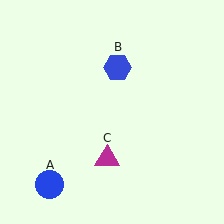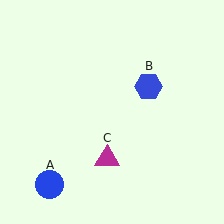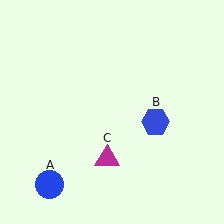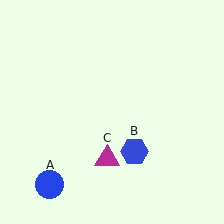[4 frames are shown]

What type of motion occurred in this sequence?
The blue hexagon (object B) rotated clockwise around the center of the scene.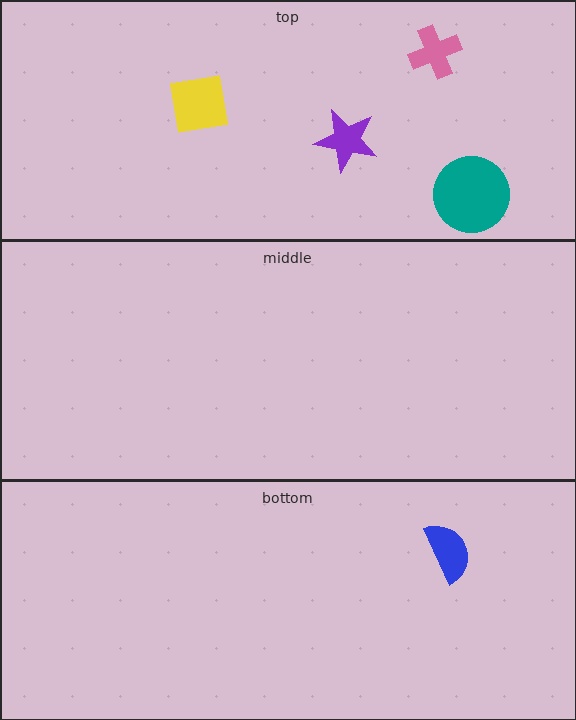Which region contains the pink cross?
The top region.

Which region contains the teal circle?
The top region.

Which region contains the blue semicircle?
The bottom region.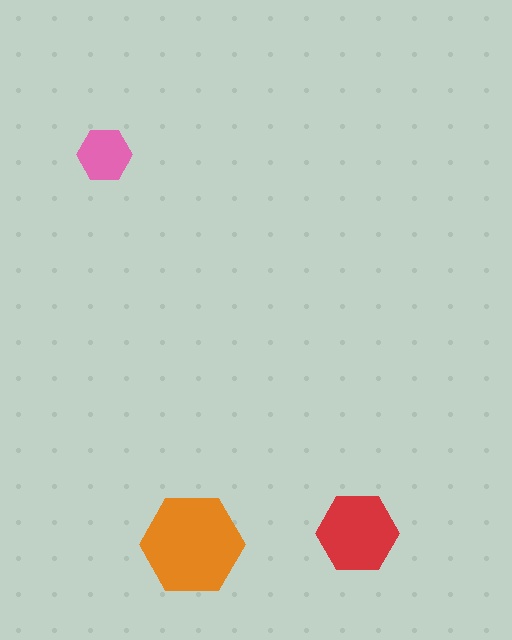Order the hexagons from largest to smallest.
the orange one, the red one, the pink one.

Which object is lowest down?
The orange hexagon is bottommost.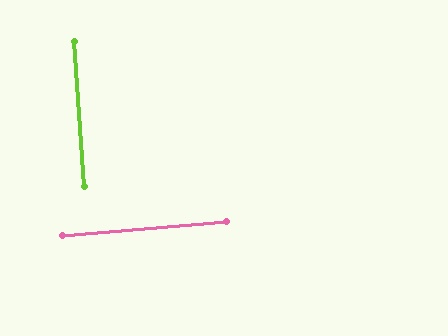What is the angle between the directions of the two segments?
Approximately 89 degrees.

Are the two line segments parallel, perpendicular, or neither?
Perpendicular — they meet at approximately 89°.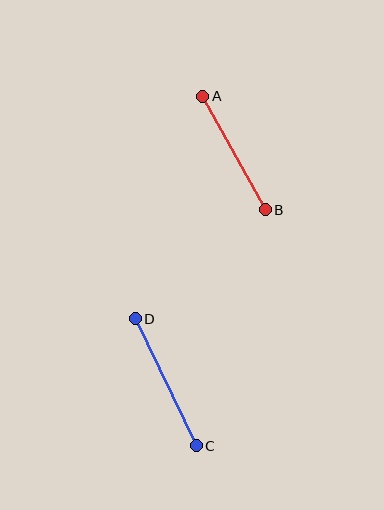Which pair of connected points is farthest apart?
Points C and D are farthest apart.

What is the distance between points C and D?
The distance is approximately 141 pixels.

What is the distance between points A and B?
The distance is approximately 130 pixels.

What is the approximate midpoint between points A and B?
The midpoint is at approximately (234, 153) pixels.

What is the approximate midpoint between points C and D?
The midpoint is at approximately (166, 382) pixels.